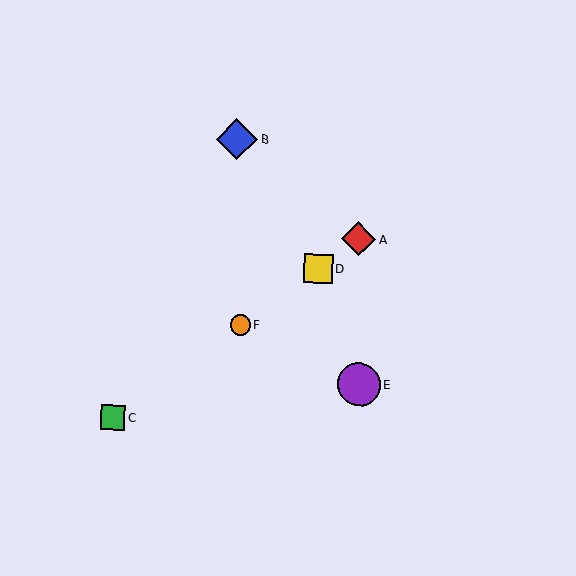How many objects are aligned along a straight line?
4 objects (A, C, D, F) are aligned along a straight line.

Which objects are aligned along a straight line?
Objects A, C, D, F are aligned along a straight line.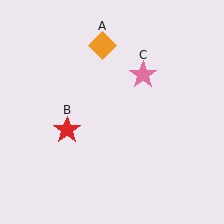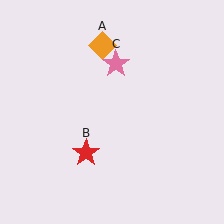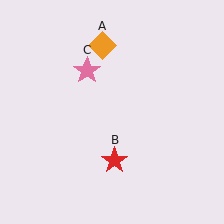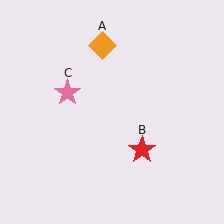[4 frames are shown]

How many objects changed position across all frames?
2 objects changed position: red star (object B), pink star (object C).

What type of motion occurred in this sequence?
The red star (object B), pink star (object C) rotated counterclockwise around the center of the scene.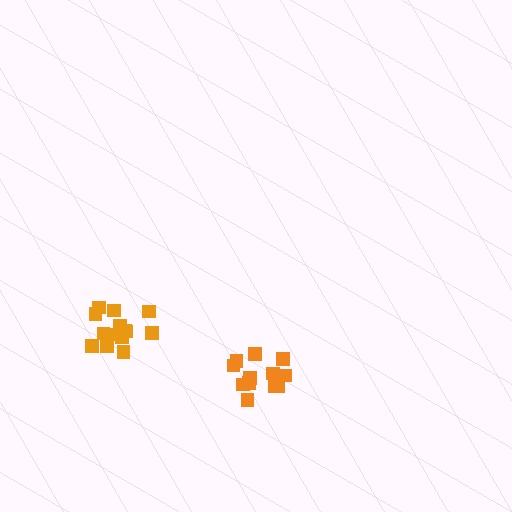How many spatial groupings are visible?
There are 2 spatial groupings.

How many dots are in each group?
Group 1: 12 dots, Group 2: 14 dots (26 total).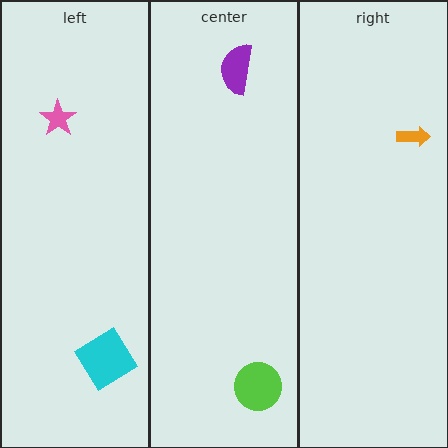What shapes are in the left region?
The cyan diamond, the pink star.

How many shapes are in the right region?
1.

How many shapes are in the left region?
2.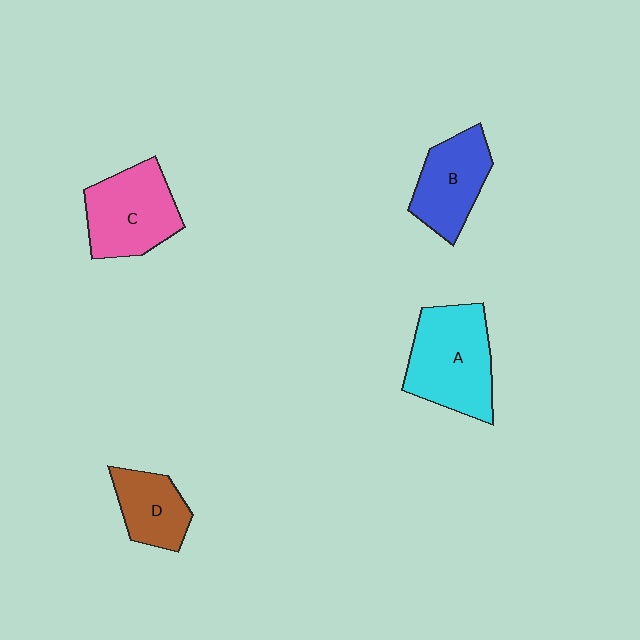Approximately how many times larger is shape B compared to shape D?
Approximately 1.3 times.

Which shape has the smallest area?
Shape D (brown).